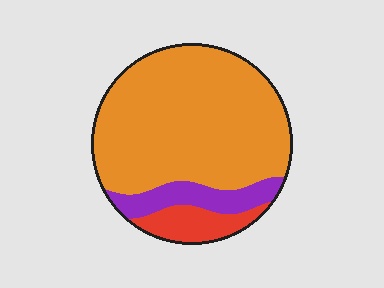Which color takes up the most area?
Orange, at roughly 75%.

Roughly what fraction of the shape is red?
Red takes up less than a quarter of the shape.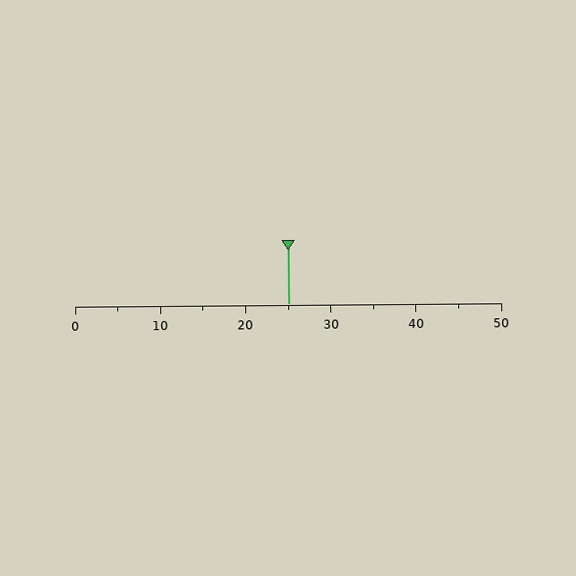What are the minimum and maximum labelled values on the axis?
The axis runs from 0 to 50.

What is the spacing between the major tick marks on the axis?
The major ticks are spaced 10 apart.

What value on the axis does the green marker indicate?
The marker indicates approximately 25.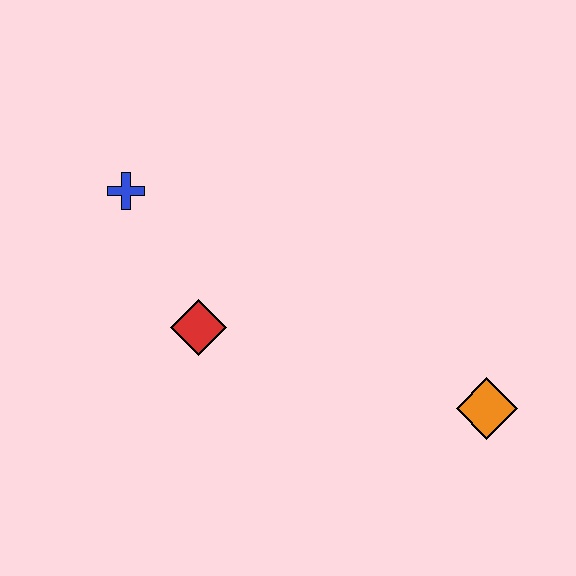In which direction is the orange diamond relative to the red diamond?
The orange diamond is to the right of the red diamond.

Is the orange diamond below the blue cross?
Yes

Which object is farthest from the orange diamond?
The blue cross is farthest from the orange diamond.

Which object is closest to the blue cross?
The red diamond is closest to the blue cross.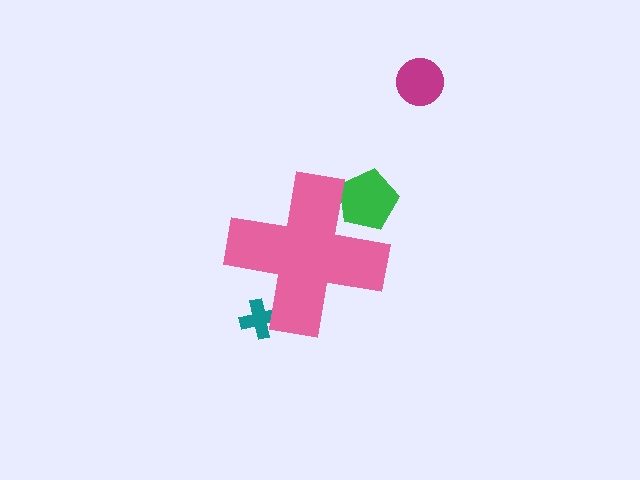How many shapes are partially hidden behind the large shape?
2 shapes are partially hidden.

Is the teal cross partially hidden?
Yes, the teal cross is partially hidden behind the pink cross.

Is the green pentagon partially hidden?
Yes, the green pentagon is partially hidden behind the pink cross.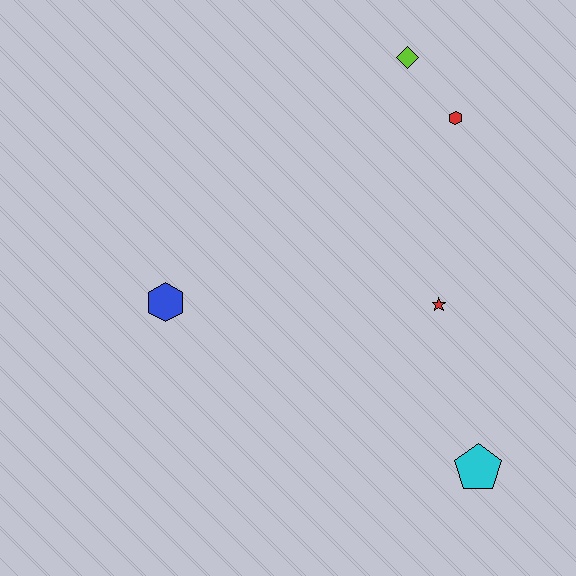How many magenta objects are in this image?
There are no magenta objects.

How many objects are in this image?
There are 5 objects.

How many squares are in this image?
There are no squares.